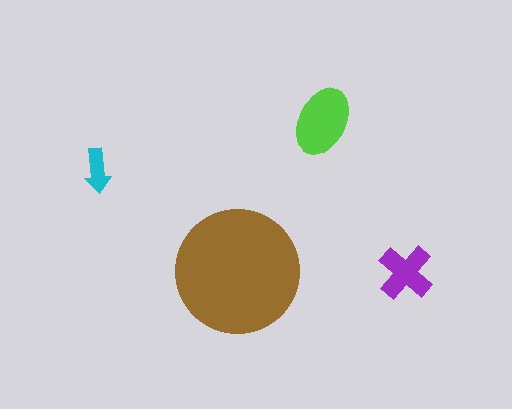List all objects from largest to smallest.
The brown circle, the lime ellipse, the purple cross, the cyan arrow.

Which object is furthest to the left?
The cyan arrow is leftmost.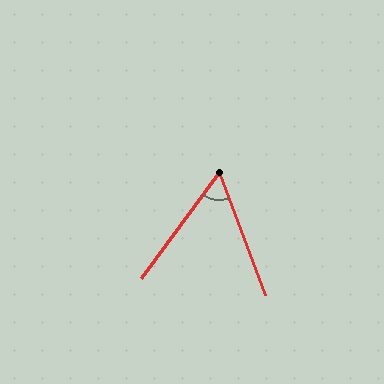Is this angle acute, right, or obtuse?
It is acute.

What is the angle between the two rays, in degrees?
Approximately 57 degrees.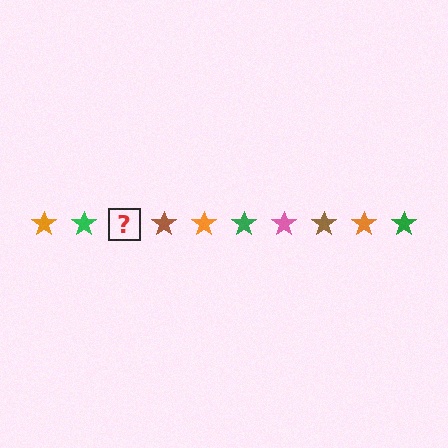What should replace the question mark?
The question mark should be replaced with a pink star.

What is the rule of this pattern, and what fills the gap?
The rule is that the pattern cycles through orange, green, pink, brown stars. The gap should be filled with a pink star.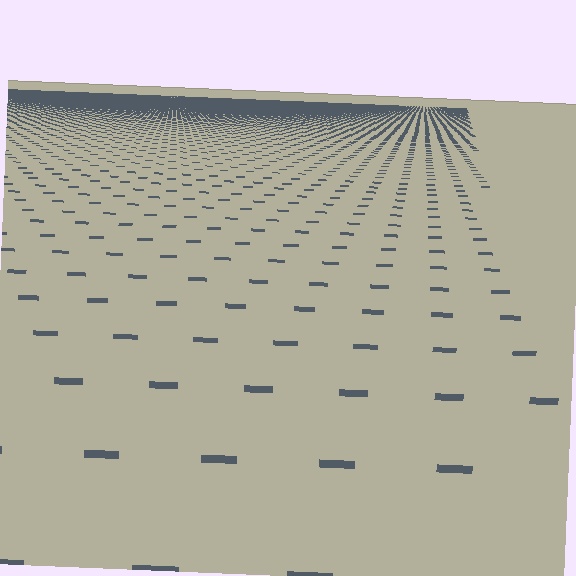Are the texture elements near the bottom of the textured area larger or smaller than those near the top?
Larger. Near the bottom, elements are closer to the viewer and appear at a bigger on-screen size.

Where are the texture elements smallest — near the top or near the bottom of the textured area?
Near the top.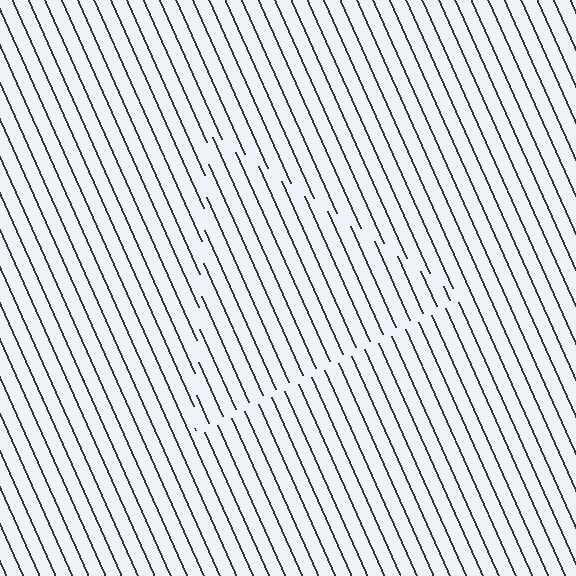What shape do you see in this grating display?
An illusory triangle. The interior of the shape contains the same grating, shifted by half a period — the contour is defined by the phase discontinuity where line-ends from the inner and outer gratings abut.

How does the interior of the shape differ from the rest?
The interior of the shape contains the same grating, shifted by half a period — the contour is defined by the phase discontinuity where line-ends from the inner and outer gratings abut.